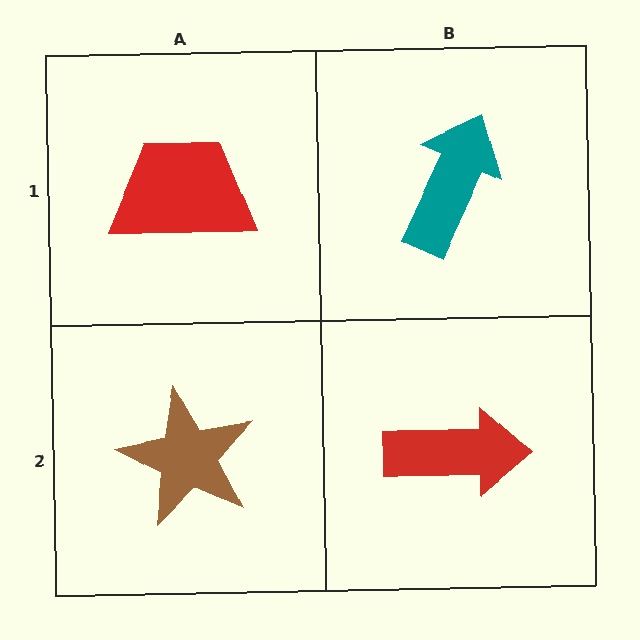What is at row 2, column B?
A red arrow.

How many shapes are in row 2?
2 shapes.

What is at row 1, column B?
A teal arrow.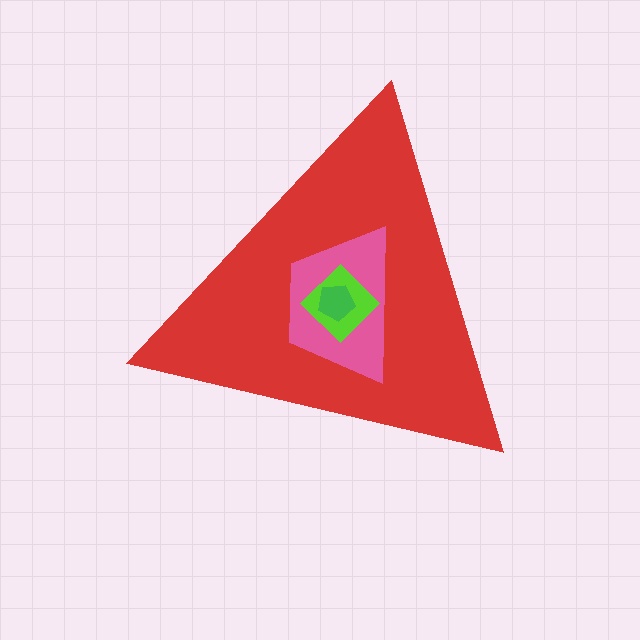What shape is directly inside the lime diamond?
The green pentagon.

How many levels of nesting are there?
4.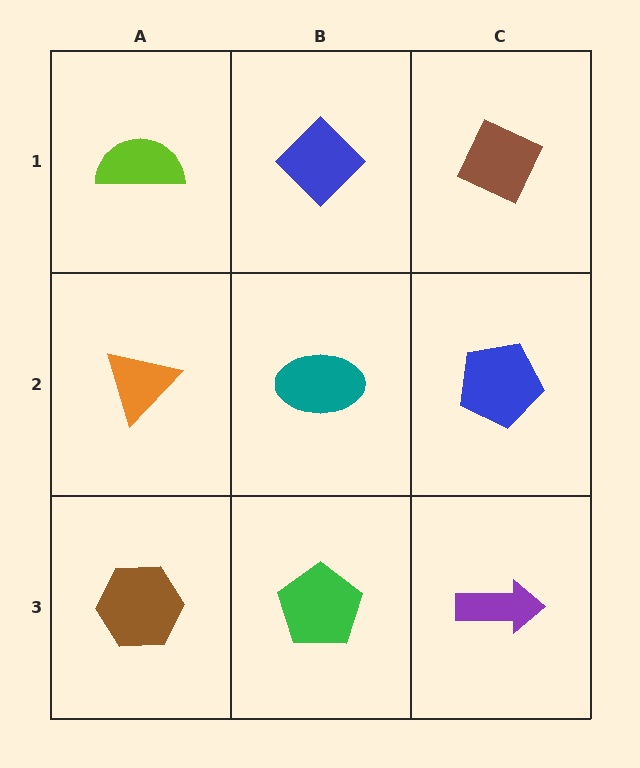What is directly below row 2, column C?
A purple arrow.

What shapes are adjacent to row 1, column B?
A teal ellipse (row 2, column B), a lime semicircle (row 1, column A), a brown diamond (row 1, column C).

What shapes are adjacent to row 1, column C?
A blue pentagon (row 2, column C), a blue diamond (row 1, column B).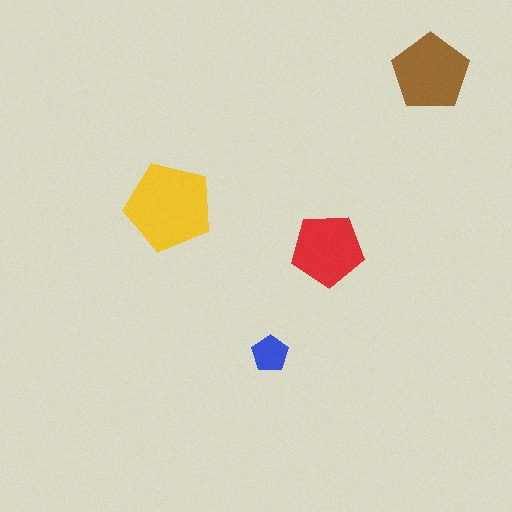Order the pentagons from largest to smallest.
the yellow one, the brown one, the red one, the blue one.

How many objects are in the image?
There are 4 objects in the image.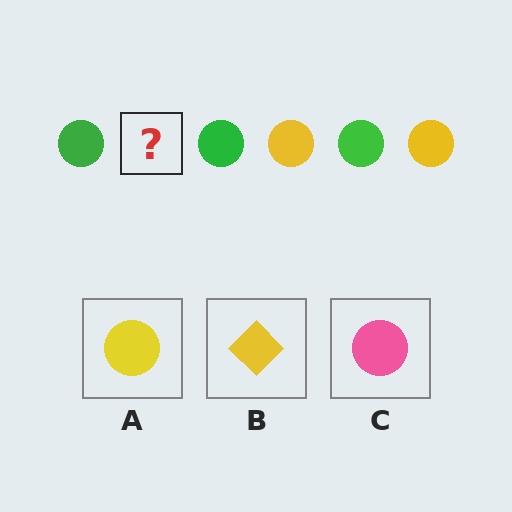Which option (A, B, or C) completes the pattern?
A.